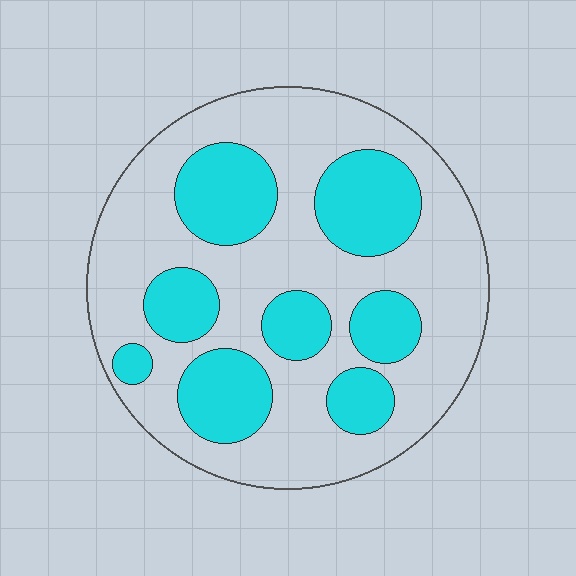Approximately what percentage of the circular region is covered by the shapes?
Approximately 35%.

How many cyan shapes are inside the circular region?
8.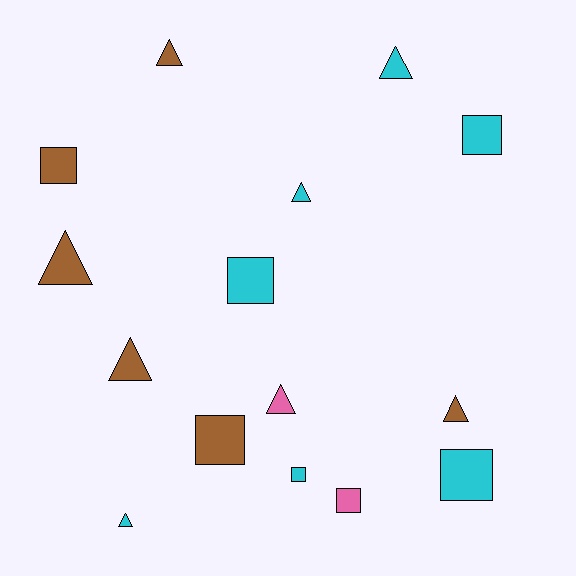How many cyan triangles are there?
There are 3 cyan triangles.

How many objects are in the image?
There are 15 objects.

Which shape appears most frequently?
Triangle, with 8 objects.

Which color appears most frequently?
Cyan, with 7 objects.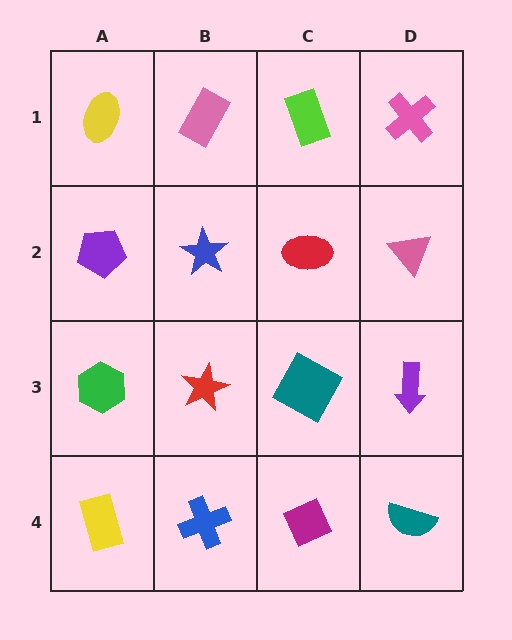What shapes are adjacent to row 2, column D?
A pink cross (row 1, column D), a purple arrow (row 3, column D), a red ellipse (row 2, column C).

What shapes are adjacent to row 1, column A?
A purple pentagon (row 2, column A), a pink rectangle (row 1, column B).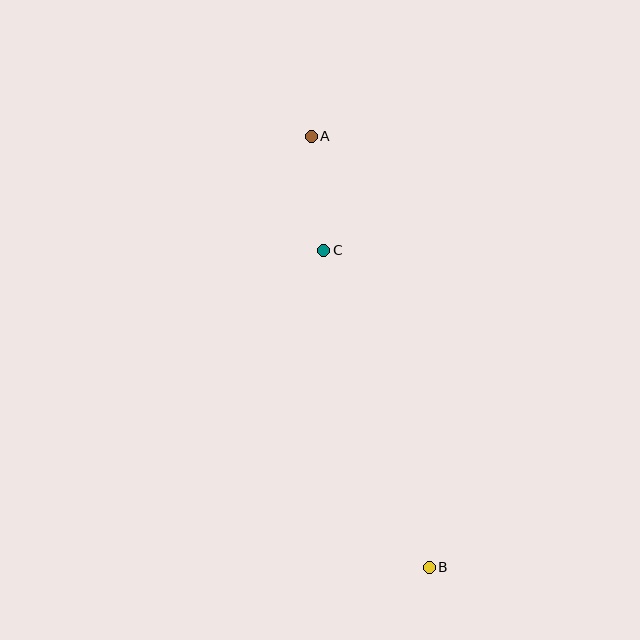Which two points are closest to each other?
Points A and C are closest to each other.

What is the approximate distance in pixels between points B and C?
The distance between B and C is approximately 334 pixels.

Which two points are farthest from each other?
Points A and B are farthest from each other.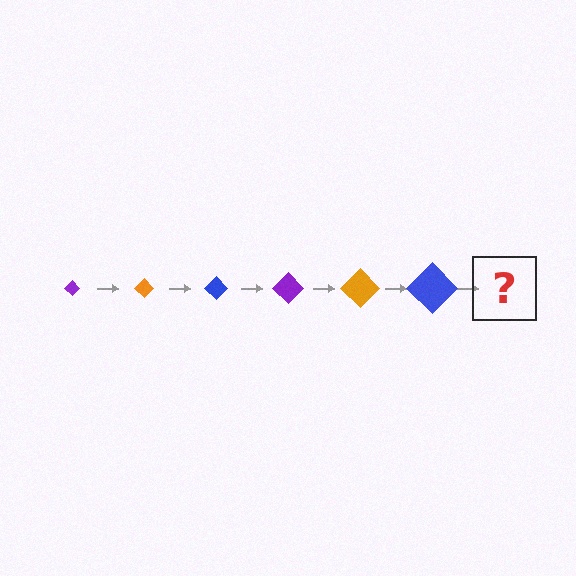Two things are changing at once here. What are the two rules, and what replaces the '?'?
The two rules are that the diamond grows larger each step and the color cycles through purple, orange, and blue. The '?' should be a purple diamond, larger than the previous one.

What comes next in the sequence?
The next element should be a purple diamond, larger than the previous one.